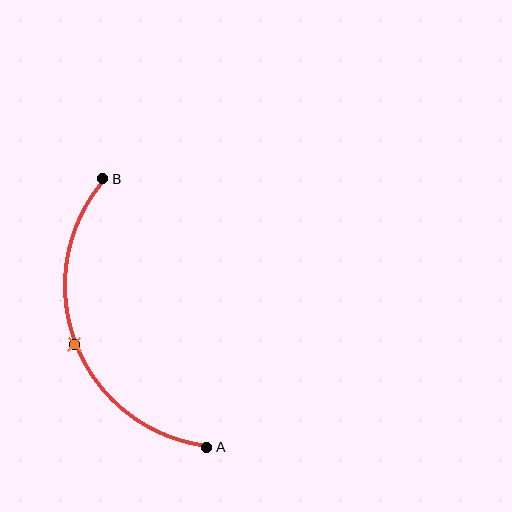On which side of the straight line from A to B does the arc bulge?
The arc bulges to the left of the straight line connecting A and B.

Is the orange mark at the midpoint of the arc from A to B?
Yes. The orange mark lies on the arc at equal arc-length from both A and B — it is the arc midpoint.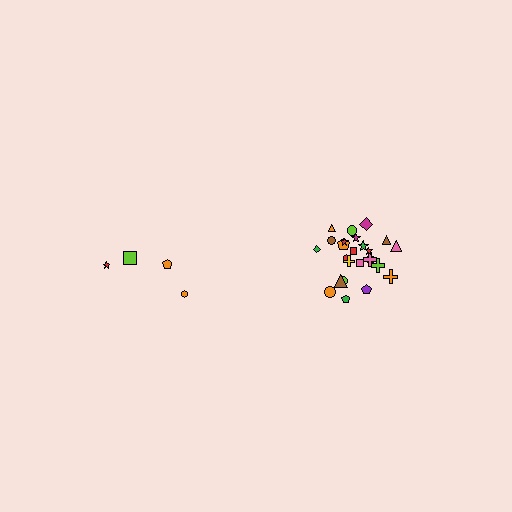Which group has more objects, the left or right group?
The right group.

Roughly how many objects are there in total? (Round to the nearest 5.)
Roughly 30 objects in total.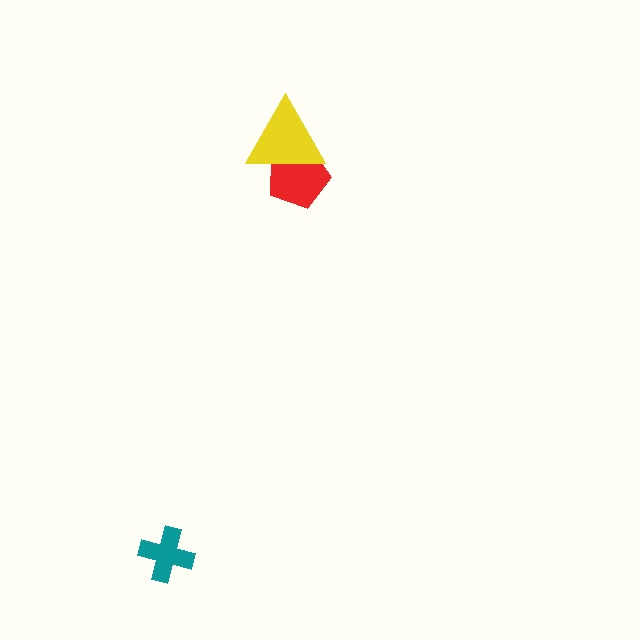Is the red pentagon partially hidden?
Yes, it is partially covered by another shape.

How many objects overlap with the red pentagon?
1 object overlaps with the red pentagon.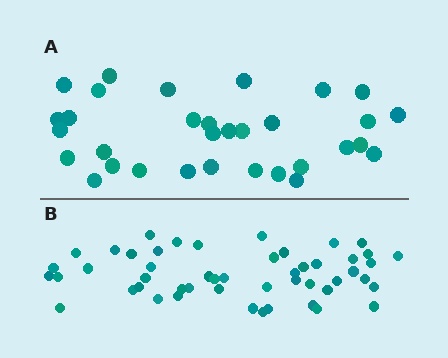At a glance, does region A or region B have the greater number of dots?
Region B (the bottom region) has more dots.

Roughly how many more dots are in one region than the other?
Region B has approximately 20 more dots than region A.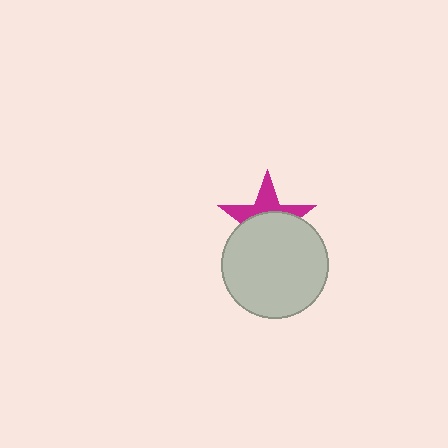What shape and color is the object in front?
The object in front is a light gray circle.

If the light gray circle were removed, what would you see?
You would see the complete magenta star.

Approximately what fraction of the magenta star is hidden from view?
Roughly 60% of the magenta star is hidden behind the light gray circle.